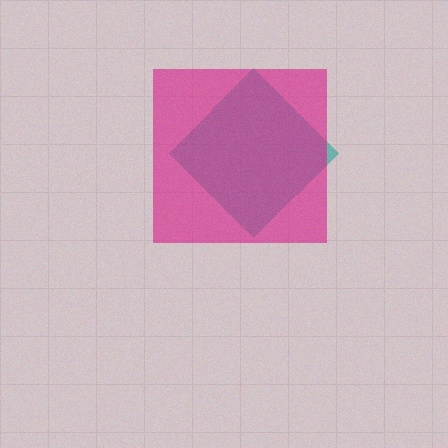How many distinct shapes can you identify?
There are 2 distinct shapes: a teal diamond, a magenta square.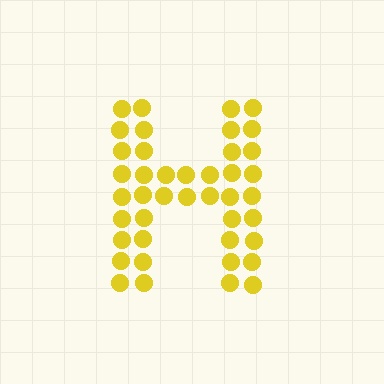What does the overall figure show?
The overall figure shows the letter H.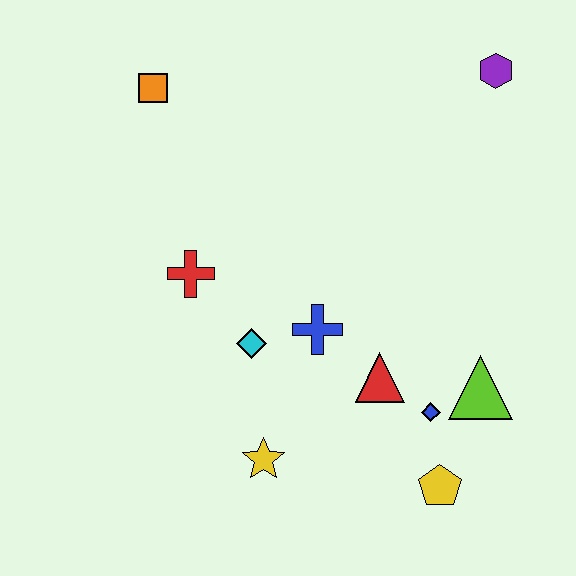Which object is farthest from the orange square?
The yellow pentagon is farthest from the orange square.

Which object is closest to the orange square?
The red cross is closest to the orange square.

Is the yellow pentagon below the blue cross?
Yes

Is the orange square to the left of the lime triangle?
Yes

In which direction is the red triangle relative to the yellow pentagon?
The red triangle is above the yellow pentagon.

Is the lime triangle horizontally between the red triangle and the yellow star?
No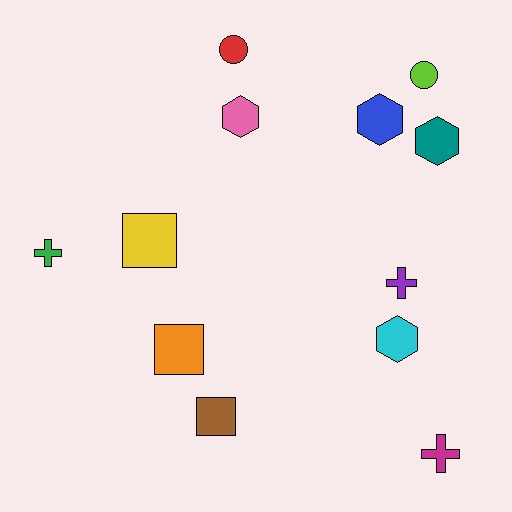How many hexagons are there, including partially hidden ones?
There are 4 hexagons.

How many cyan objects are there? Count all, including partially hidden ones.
There is 1 cyan object.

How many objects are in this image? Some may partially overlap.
There are 12 objects.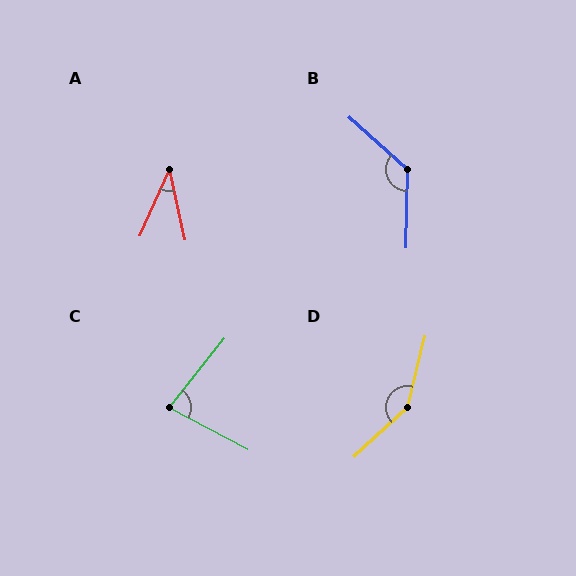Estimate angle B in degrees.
Approximately 130 degrees.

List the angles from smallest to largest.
A (36°), C (79°), B (130°), D (147°).